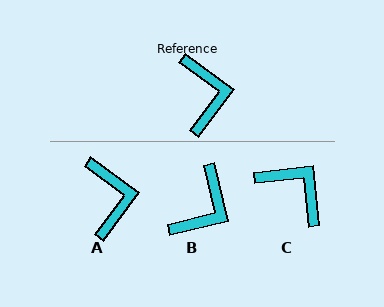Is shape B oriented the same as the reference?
No, it is off by about 40 degrees.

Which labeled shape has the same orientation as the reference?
A.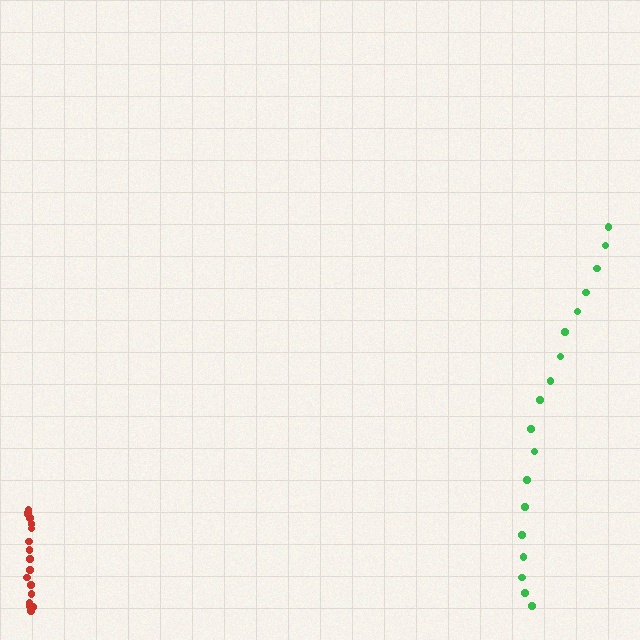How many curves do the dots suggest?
There are 2 distinct paths.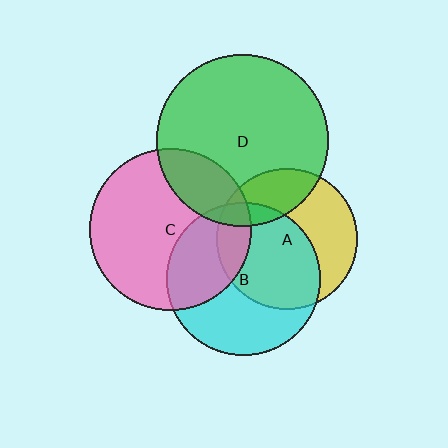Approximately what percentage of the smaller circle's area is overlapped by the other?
Approximately 25%.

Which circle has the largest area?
Circle D (green).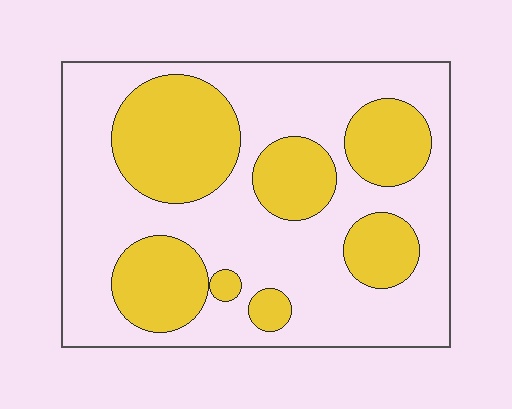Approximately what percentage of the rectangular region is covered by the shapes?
Approximately 35%.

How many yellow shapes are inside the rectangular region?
7.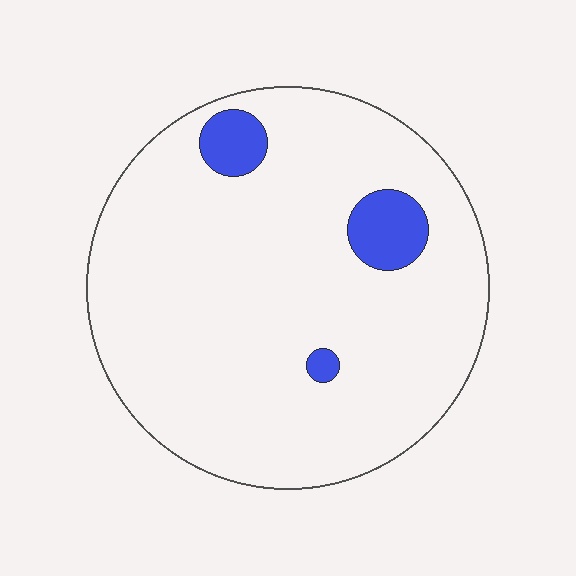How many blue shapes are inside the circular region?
3.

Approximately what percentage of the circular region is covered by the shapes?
Approximately 10%.